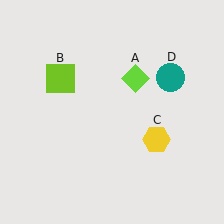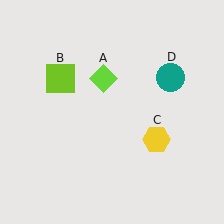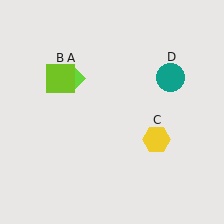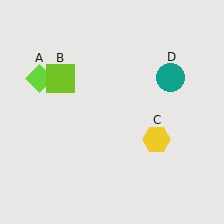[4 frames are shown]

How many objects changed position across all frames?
1 object changed position: lime diamond (object A).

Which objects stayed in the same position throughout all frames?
Lime square (object B) and yellow hexagon (object C) and teal circle (object D) remained stationary.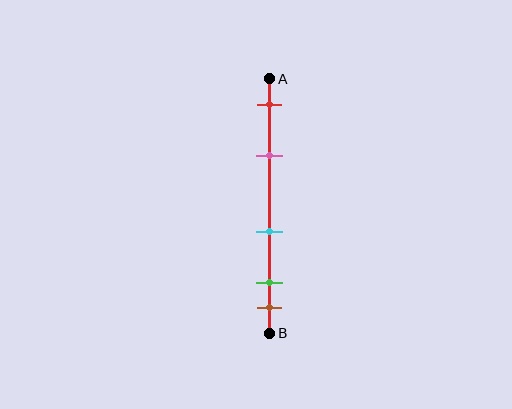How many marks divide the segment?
There are 5 marks dividing the segment.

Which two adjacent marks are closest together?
The green and brown marks are the closest adjacent pair.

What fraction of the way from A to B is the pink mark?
The pink mark is approximately 30% (0.3) of the way from A to B.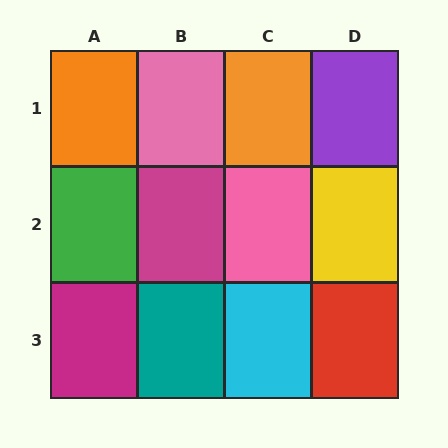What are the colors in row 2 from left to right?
Green, magenta, pink, yellow.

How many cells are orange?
2 cells are orange.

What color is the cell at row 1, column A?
Orange.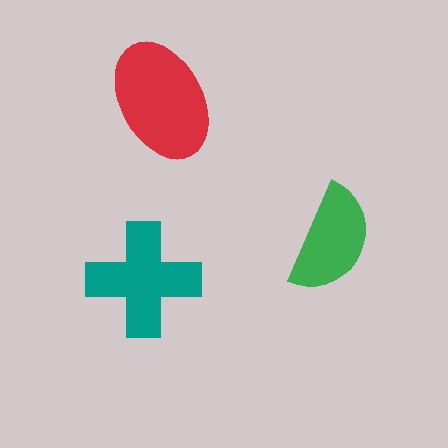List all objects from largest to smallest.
The red ellipse, the teal cross, the green semicircle.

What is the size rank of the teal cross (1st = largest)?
2nd.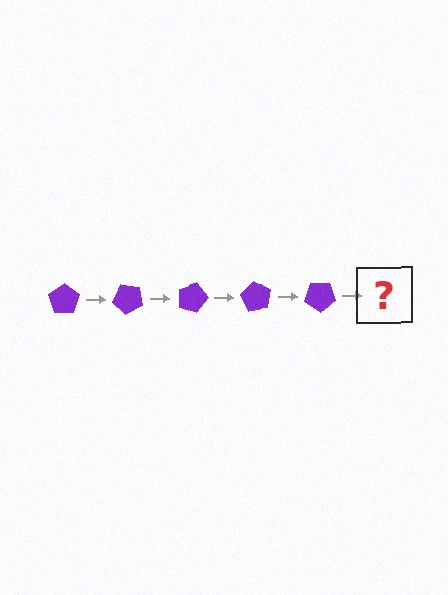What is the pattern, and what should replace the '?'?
The pattern is that the pentagon rotates 45 degrees each step. The '?' should be a purple pentagon rotated 225 degrees.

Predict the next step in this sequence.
The next step is a purple pentagon rotated 225 degrees.